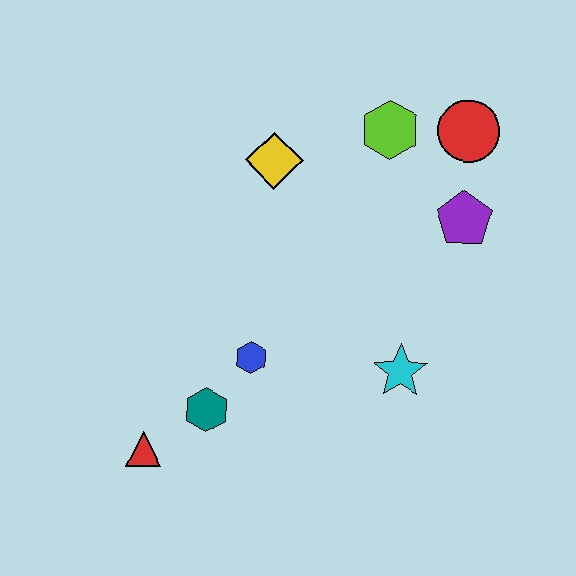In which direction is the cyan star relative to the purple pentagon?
The cyan star is below the purple pentagon.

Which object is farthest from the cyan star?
The red triangle is farthest from the cyan star.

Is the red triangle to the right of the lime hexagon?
No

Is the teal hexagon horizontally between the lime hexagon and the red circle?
No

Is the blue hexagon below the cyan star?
No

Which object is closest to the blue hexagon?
The teal hexagon is closest to the blue hexagon.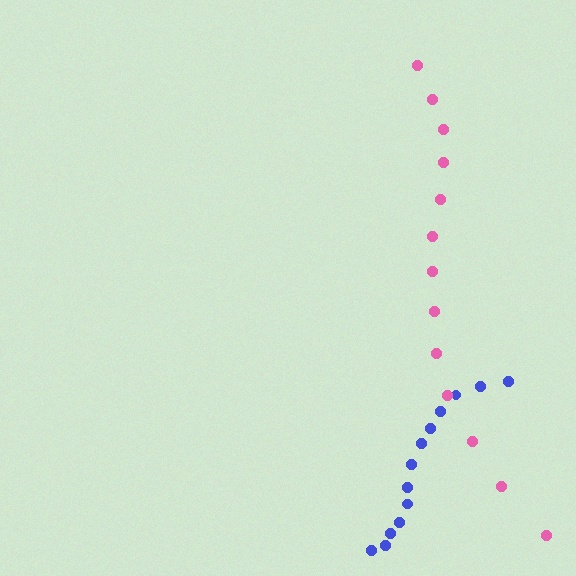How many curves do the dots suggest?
There are 2 distinct paths.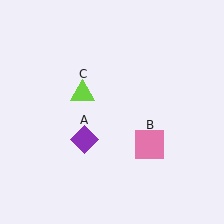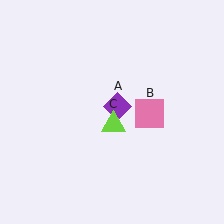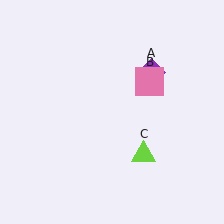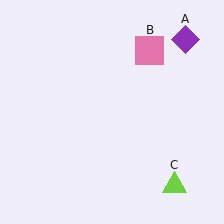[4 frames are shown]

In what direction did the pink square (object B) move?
The pink square (object B) moved up.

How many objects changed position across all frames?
3 objects changed position: purple diamond (object A), pink square (object B), lime triangle (object C).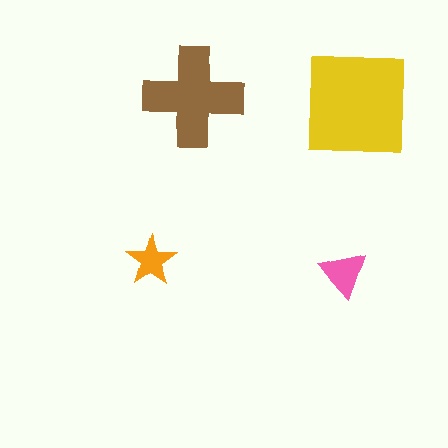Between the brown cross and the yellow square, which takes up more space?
The yellow square.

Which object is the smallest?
The orange star.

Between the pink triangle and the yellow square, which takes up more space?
The yellow square.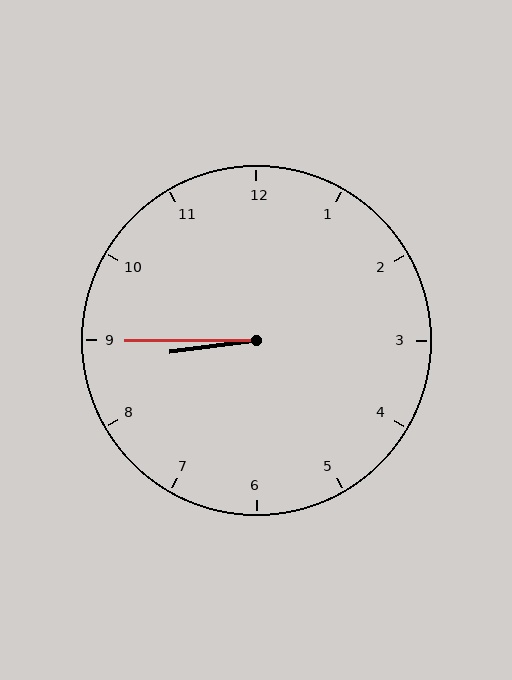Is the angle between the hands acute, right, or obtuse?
It is acute.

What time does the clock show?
8:45.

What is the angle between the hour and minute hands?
Approximately 8 degrees.